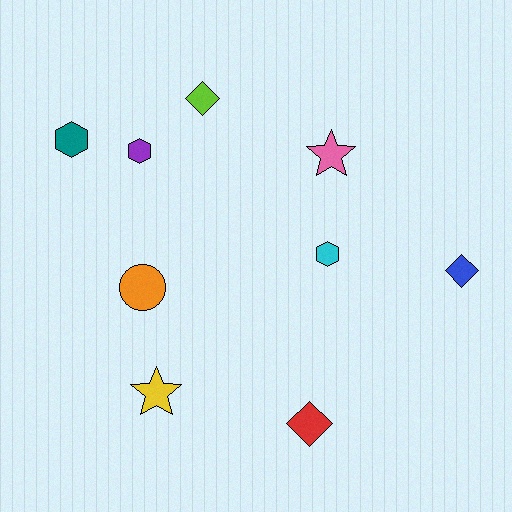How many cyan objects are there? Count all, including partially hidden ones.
There is 1 cyan object.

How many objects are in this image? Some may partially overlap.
There are 9 objects.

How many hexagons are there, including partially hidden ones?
There are 3 hexagons.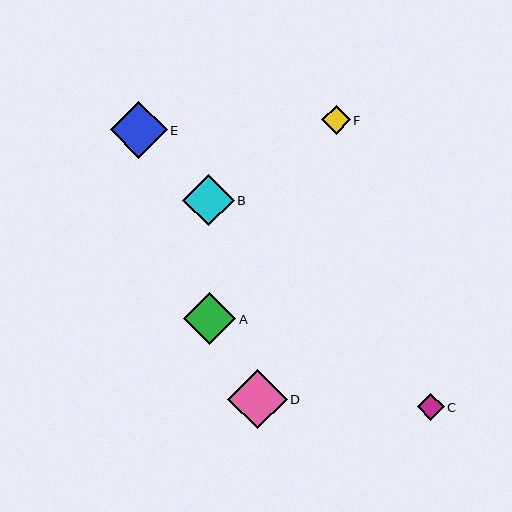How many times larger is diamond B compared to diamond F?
Diamond B is approximately 1.8 times the size of diamond F.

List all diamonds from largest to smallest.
From largest to smallest: D, E, A, B, F, C.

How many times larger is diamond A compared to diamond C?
Diamond A is approximately 1.9 times the size of diamond C.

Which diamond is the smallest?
Diamond C is the smallest with a size of approximately 27 pixels.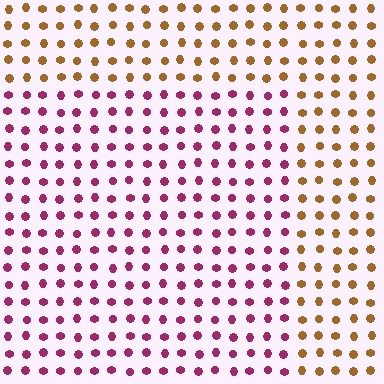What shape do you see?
I see a rectangle.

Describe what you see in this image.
The image is filled with small brown elements in a uniform arrangement. A rectangle-shaped region is visible where the elements are tinted to a slightly different hue, forming a subtle color boundary.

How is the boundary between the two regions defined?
The boundary is defined purely by a slight shift in hue (about 66 degrees). Spacing, size, and orientation are identical on both sides.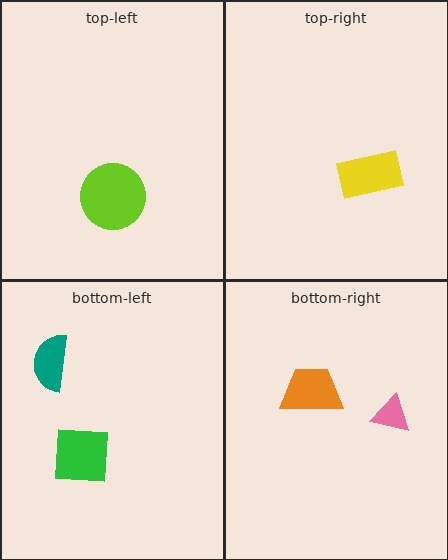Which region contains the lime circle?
The top-left region.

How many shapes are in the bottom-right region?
2.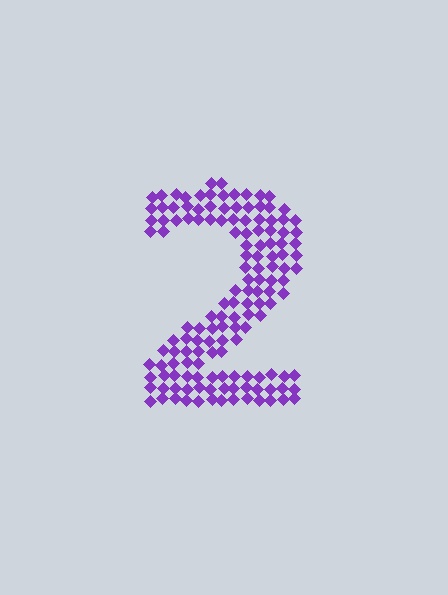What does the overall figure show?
The overall figure shows the digit 2.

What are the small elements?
The small elements are diamonds.